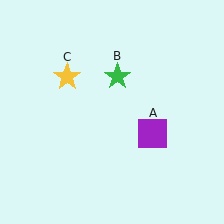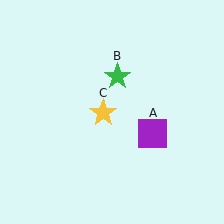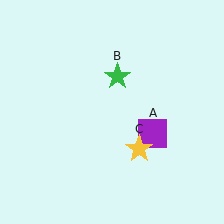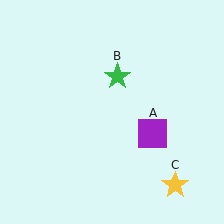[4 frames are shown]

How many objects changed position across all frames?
1 object changed position: yellow star (object C).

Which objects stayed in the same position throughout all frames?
Purple square (object A) and green star (object B) remained stationary.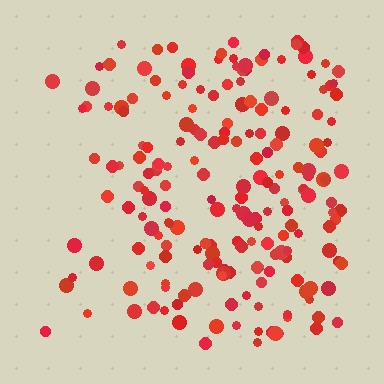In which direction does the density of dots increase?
From left to right, with the right side densest.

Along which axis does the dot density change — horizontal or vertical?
Horizontal.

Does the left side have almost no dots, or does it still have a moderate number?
Still a moderate number, just noticeably fewer than the right.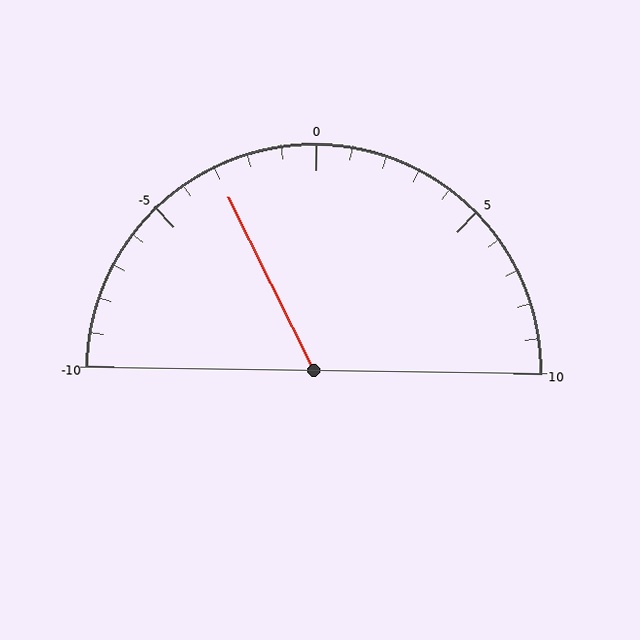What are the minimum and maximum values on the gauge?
The gauge ranges from -10 to 10.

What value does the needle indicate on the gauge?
The needle indicates approximately -3.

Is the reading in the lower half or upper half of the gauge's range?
The reading is in the lower half of the range (-10 to 10).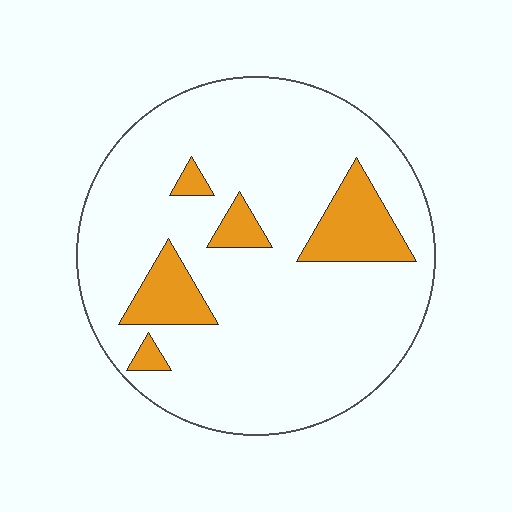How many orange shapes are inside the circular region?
5.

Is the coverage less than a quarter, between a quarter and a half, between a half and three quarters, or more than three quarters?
Less than a quarter.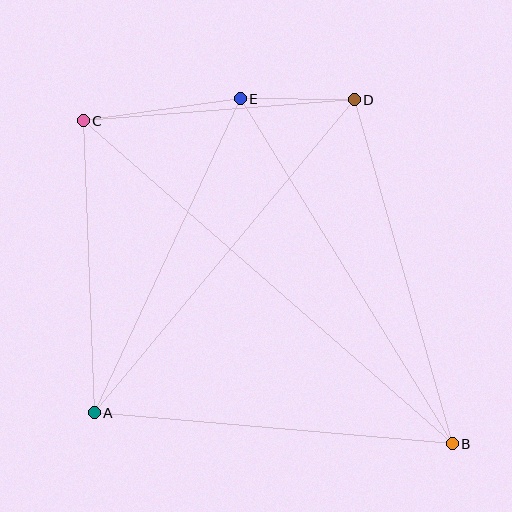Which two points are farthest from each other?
Points B and C are farthest from each other.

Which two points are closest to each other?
Points D and E are closest to each other.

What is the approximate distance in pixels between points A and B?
The distance between A and B is approximately 359 pixels.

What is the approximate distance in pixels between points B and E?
The distance between B and E is approximately 405 pixels.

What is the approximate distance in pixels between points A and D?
The distance between A and D is approximately 407 pixels.